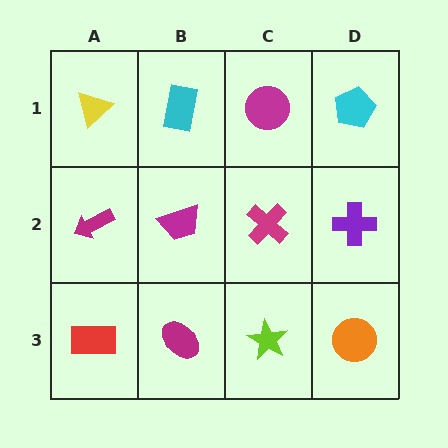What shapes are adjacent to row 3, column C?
A magenta cross (row 2, column C), a magenta ellipse (row 3, column B), an orange circle (row 3, column D).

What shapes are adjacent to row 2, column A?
A yellow triangle (row 1, column A), a red rectangle (row 3, column A), a magenta trapezoid (row 2, column B).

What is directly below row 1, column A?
A magenta arrow.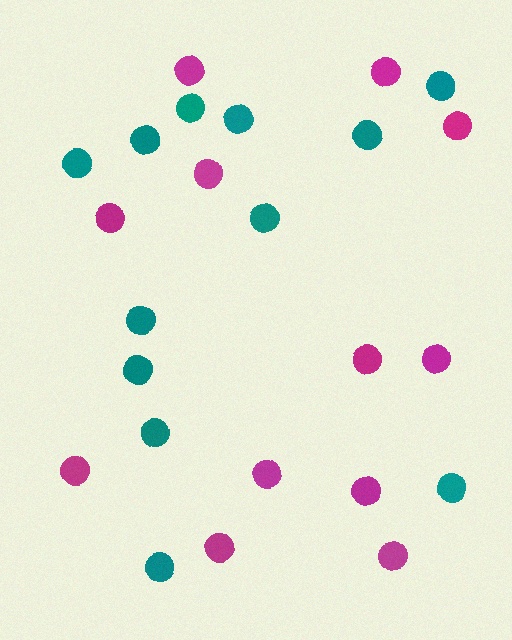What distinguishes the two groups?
There are 2 groups: one group of teal circles (12) and one group of magenta circles (12).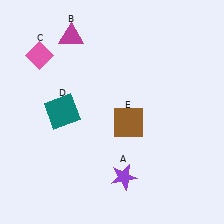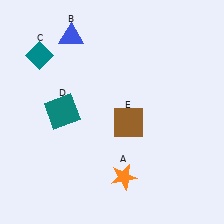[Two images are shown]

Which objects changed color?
A changed from purple to orange. B changed from magenta to blue. C changed from pink to teal.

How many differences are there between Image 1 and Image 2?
There are 3 differences between the two images.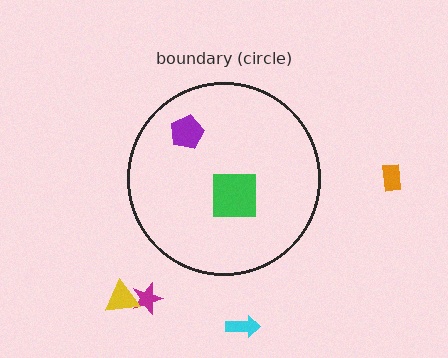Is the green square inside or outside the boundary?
Inside.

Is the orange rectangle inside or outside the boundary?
Outside.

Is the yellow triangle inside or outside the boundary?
Outside.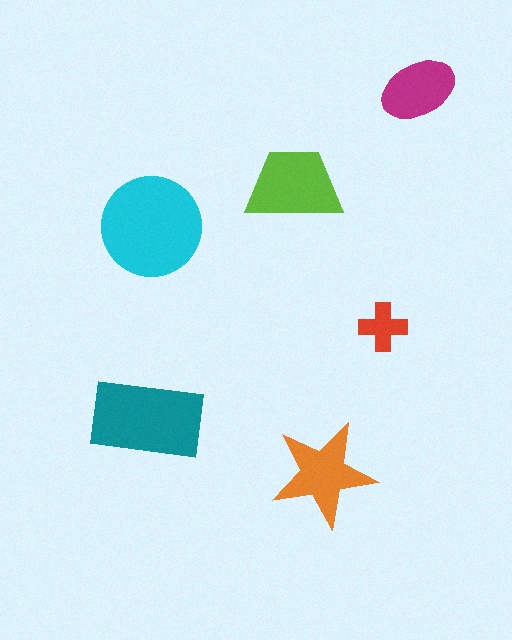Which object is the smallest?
The red cross.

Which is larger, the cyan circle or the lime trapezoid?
The cyan circle.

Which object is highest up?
The magenta ellipse is topmost.